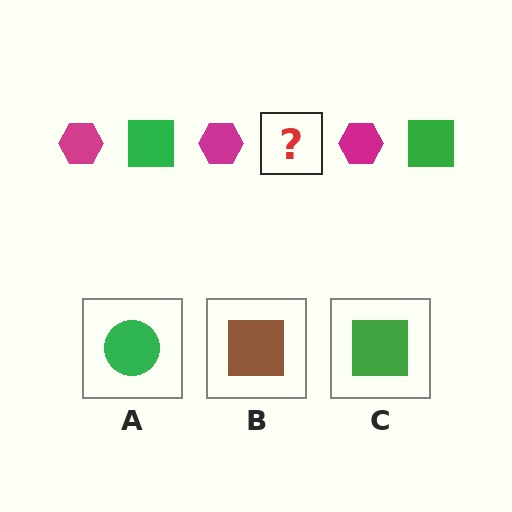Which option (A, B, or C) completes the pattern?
C.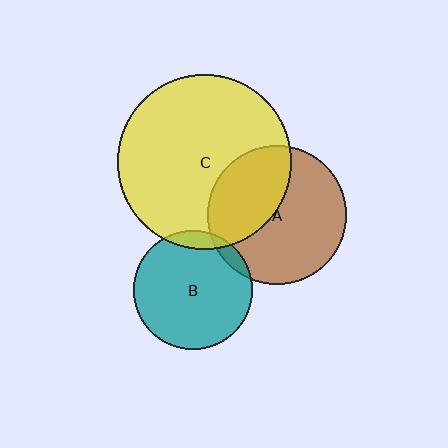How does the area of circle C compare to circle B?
Approximately 2.1 times.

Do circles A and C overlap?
Yes.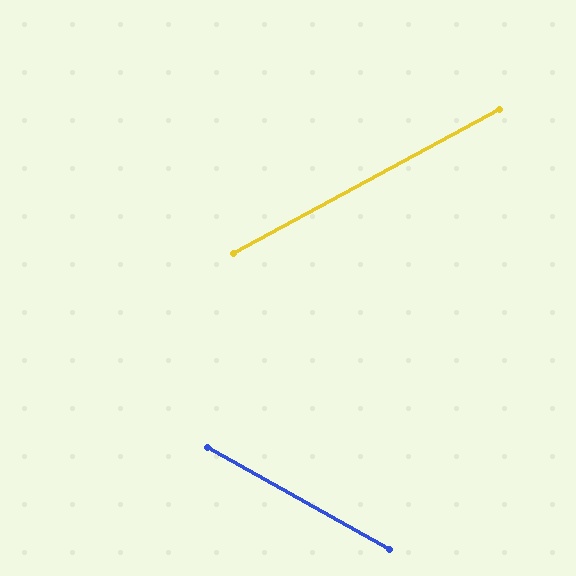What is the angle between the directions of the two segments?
Approximately 58 degrees.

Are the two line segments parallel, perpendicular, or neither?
Neither parallel nor perpendicular — they differ by about 58°.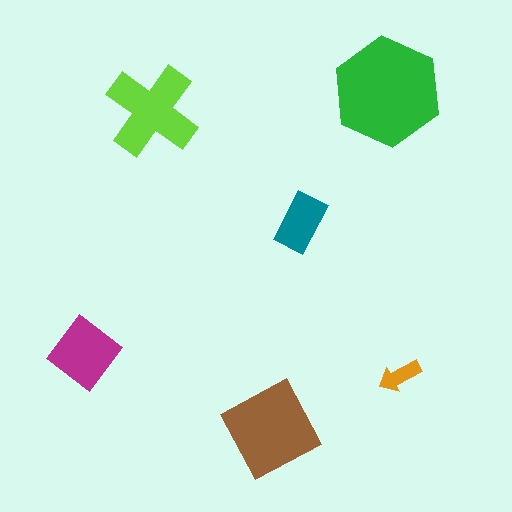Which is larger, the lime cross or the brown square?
The brown square.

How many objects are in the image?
There are 6 objects in the image.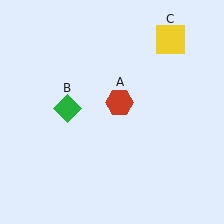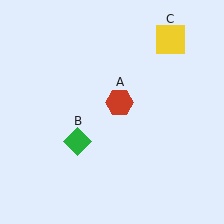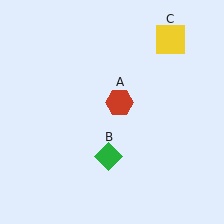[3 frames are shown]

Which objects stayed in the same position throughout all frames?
Red hexagon (object A) and yellow square (object C) remained stationary.